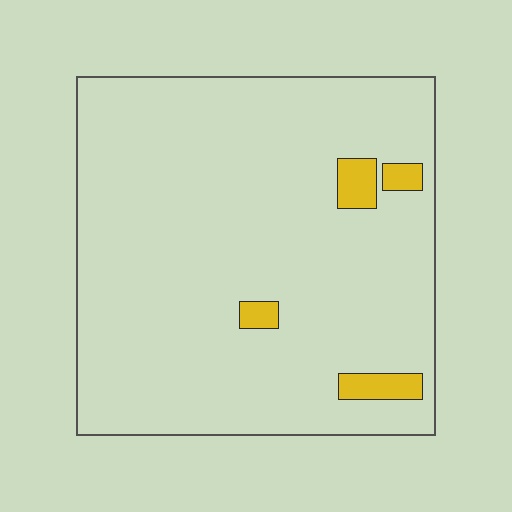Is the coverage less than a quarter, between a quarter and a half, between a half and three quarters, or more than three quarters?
Less than a quarter.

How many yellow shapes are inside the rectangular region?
4.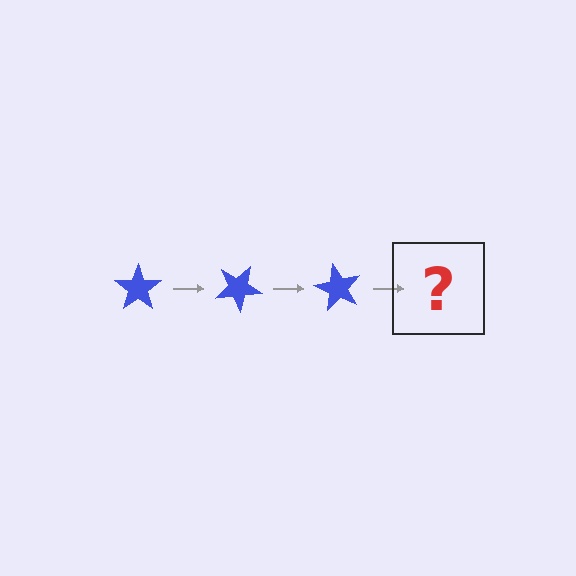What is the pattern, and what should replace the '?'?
The pattern is that the star rotates 30 degrees each step. The '?' should be a blue star rotated 90 degrees.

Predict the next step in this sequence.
The next step is a blue star rotated 90 degrees.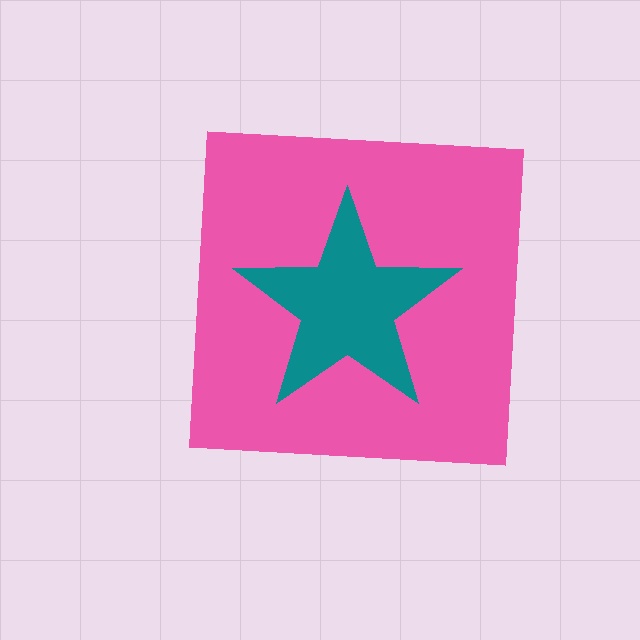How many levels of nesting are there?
2.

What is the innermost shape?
The teal star.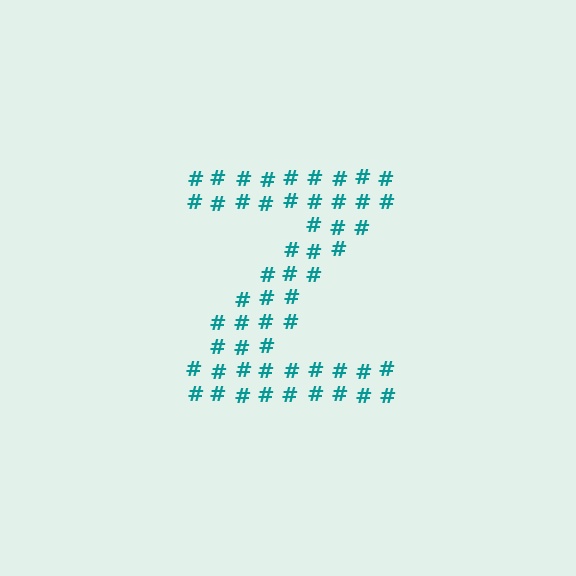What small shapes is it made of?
It is made of small hash symbols.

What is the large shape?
The large shape is the letter Z.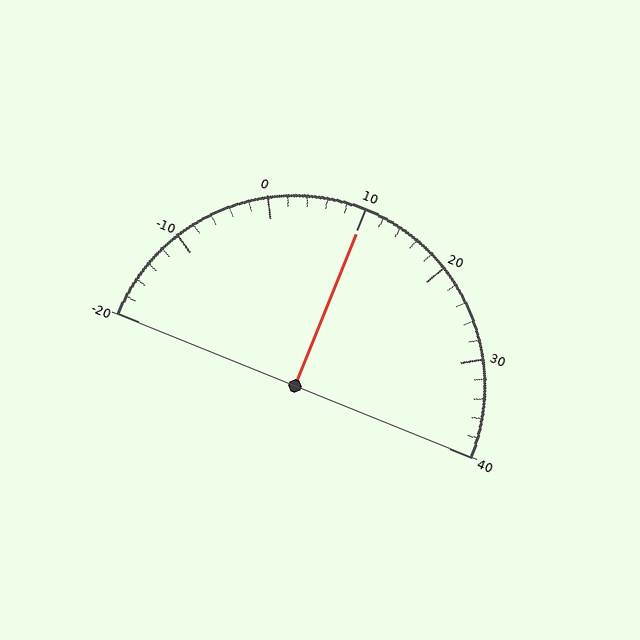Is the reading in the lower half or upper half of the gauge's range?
The reading is in the upper half of the range (-20 to 40).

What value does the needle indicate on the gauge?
The needle indicates approximately 10.